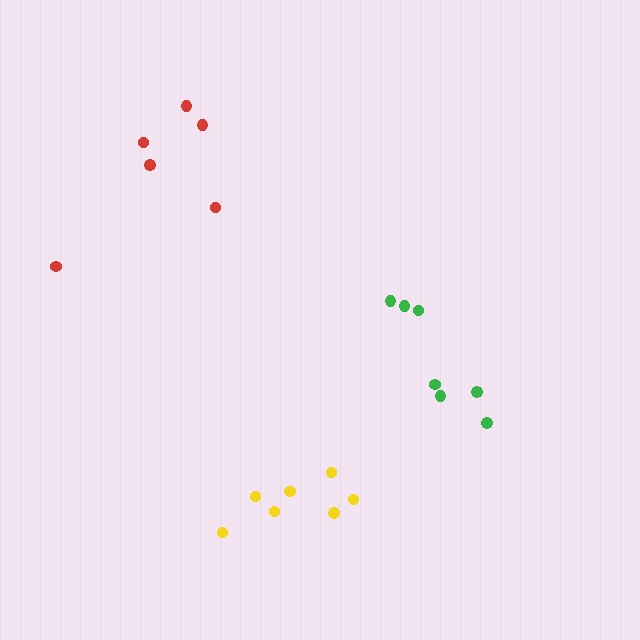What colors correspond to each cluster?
The clusters are colored: red, yellow, green.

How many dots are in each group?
Group 1: 6 dots, Group 2: 7 dots, Group 3: 7 dots (20 total).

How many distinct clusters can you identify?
There are 3 distinct clusters.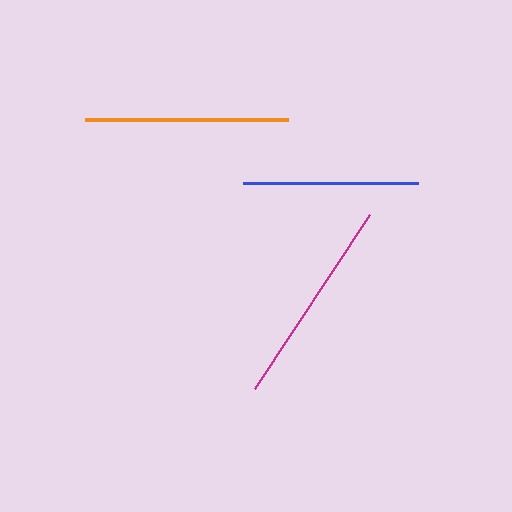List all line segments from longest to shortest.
From longest to shortest: magenta, orange, blue.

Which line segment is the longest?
The magenta line is the longest at approximately 209 pixels.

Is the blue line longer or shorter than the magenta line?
The magenta line is longer than the blue line.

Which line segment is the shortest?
The blue line is the shortest at approximately 175 pixels.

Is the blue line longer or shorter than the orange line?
The orange line is longer than the blue line.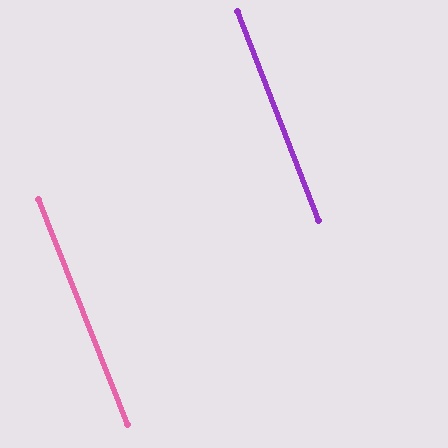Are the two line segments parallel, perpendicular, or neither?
Parallel — their directions differ by only 0.4°.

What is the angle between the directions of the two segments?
Approximately 0 degrees.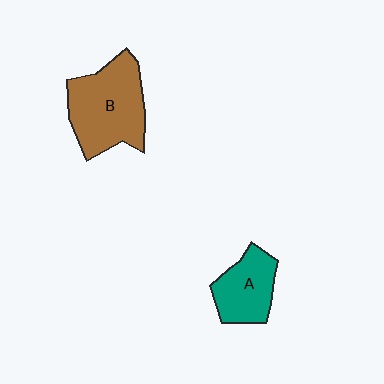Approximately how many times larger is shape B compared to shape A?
Approximately 1.6 times.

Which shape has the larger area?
Shape B (brown).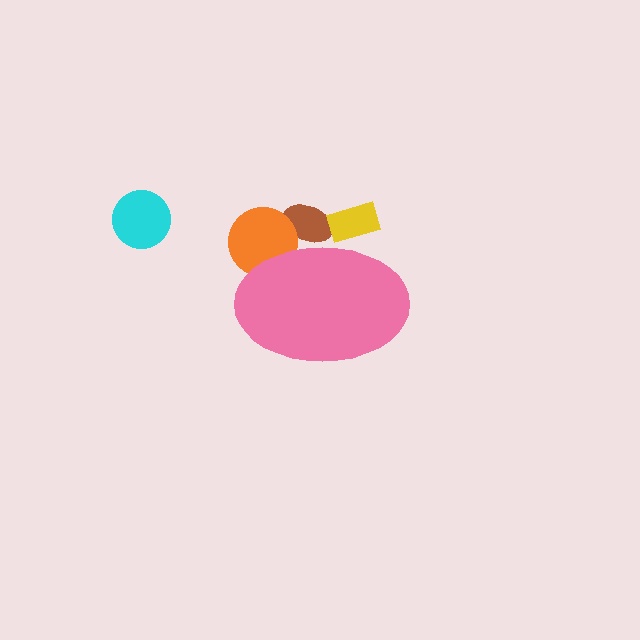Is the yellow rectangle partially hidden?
Yes, the yellow rectangle is partially hidden behind the pink ellipse.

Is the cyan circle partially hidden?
No, the cyan circle is fully visible.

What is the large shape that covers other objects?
A pink ellipse.